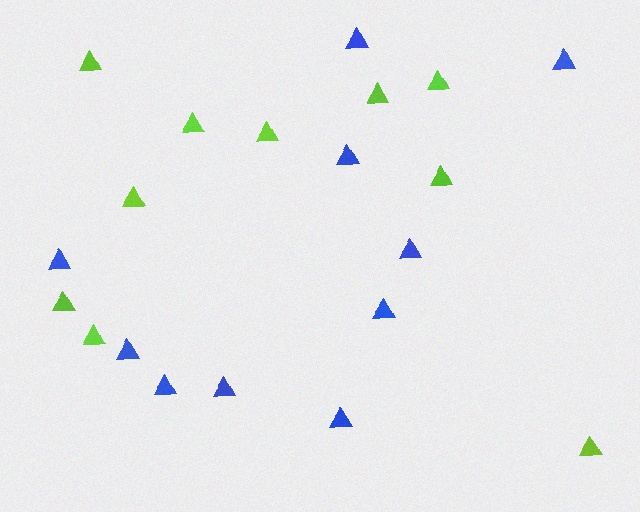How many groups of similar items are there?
There are 2 groups: one group of lime triangles (10) and one group of blue triangles (10).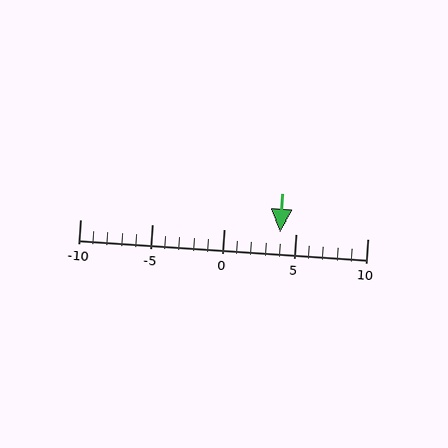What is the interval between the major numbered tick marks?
The major tick marks are spaced 5 units apart.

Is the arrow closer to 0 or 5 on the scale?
The arrow is closer to 5.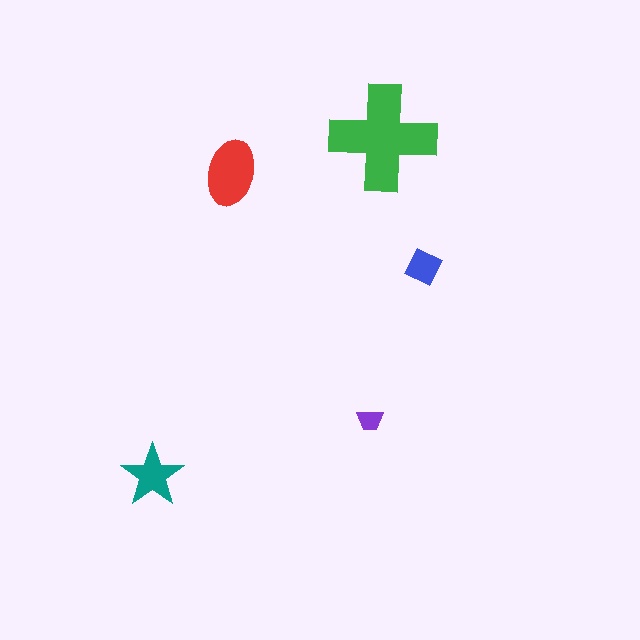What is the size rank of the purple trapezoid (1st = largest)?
5th.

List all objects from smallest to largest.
The purple trapezoid, the blue diamond, the teal star, the red ellipse, the green cross.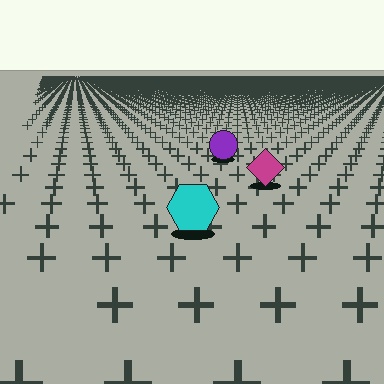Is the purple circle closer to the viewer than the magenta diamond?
No. The magenta diamond is closer — you can tell from the texture gradient: the ground texture is coarser near it.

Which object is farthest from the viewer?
The purple circle is farthest from the viewer. It appears smaller and the ground texture around it is denser.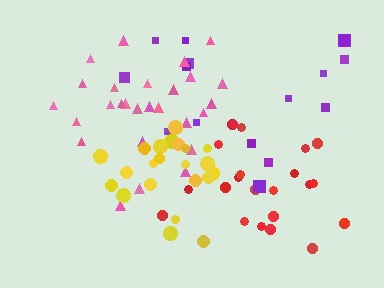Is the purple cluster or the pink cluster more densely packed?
Pink.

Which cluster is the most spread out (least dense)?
Purple.